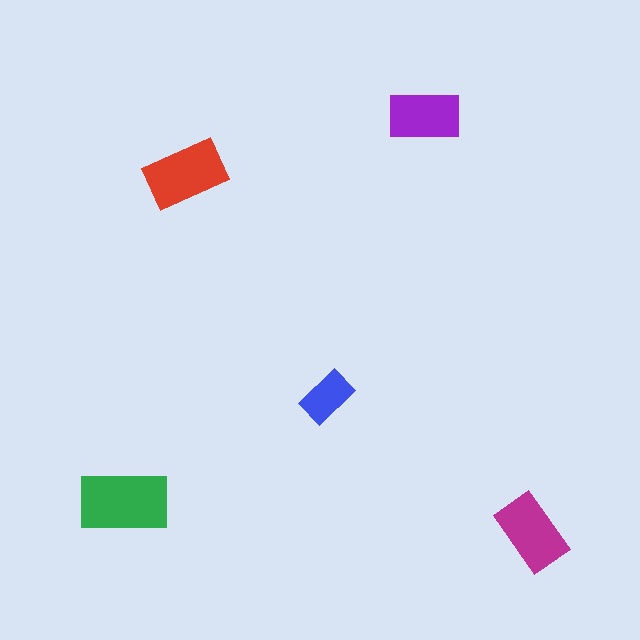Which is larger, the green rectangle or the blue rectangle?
The green one.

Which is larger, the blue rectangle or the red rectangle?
The red one.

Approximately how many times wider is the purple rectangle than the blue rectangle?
About 1.5 times wider.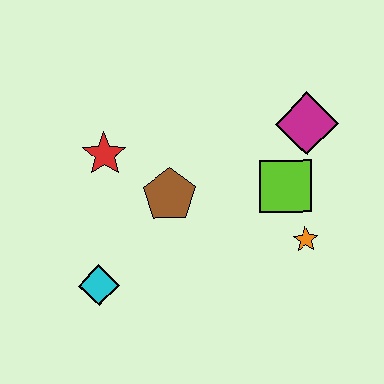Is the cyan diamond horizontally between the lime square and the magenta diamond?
No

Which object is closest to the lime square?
The orange star is closest to the lime square.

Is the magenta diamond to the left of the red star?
No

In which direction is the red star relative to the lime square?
The red star is to the left of the lime square.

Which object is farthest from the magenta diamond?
The cyan diamond is farthest from the magenta diamond.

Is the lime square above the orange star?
Yes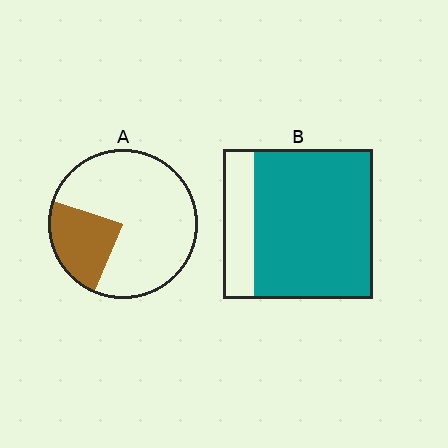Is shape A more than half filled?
No.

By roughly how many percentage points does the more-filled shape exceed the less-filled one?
By roughly 55 percentage points (B over A).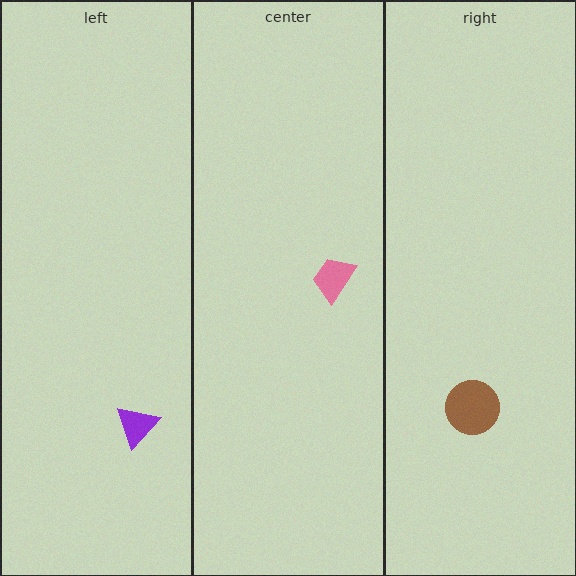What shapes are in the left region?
The purple triangle.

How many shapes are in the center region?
1.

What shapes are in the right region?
The brown circle.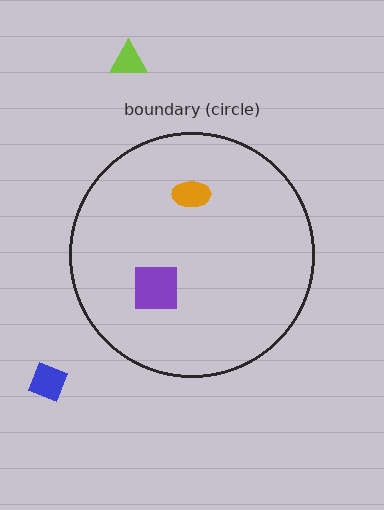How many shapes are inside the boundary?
2 inside, 2 outside.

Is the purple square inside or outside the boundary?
Inside.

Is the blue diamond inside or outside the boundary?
Outside.